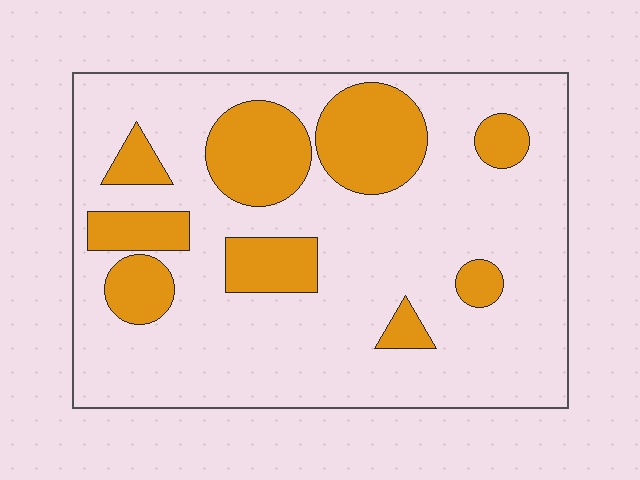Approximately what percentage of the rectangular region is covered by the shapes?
Approximately 25%.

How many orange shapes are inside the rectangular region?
9.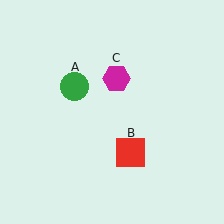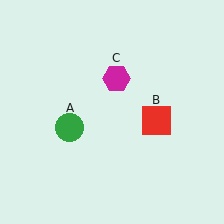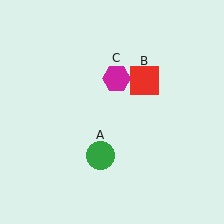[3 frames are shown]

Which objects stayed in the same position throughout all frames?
Magenta hexagon (object C) remained stationary.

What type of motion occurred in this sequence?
The green circle (object A), red square (object B) rotated counterclockwise around the center of the scene.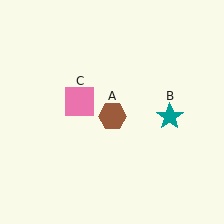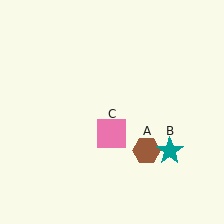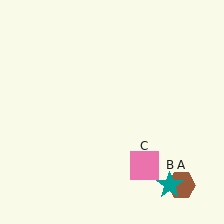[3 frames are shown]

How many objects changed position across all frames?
3 objects changed position: brown hexagon (object A), teal star (object B), pink square (object C).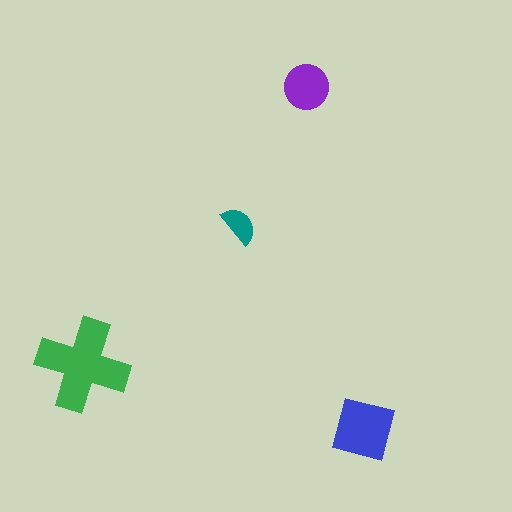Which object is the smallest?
The teal semicircle.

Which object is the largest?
The green cross.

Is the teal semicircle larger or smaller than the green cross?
Smaller.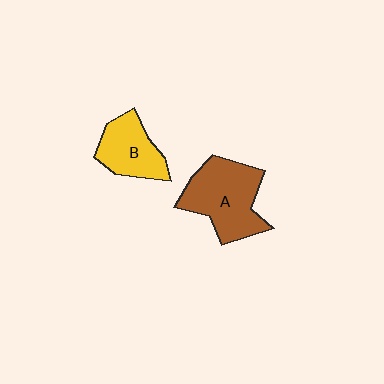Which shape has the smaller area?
Shape B (yellow).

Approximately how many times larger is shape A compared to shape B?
Approximately 1.5 times.